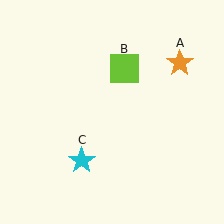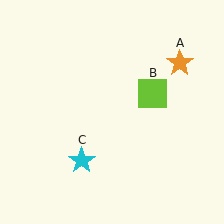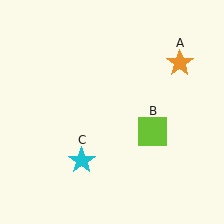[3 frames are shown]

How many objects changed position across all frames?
1 object changed position: lime square (object B).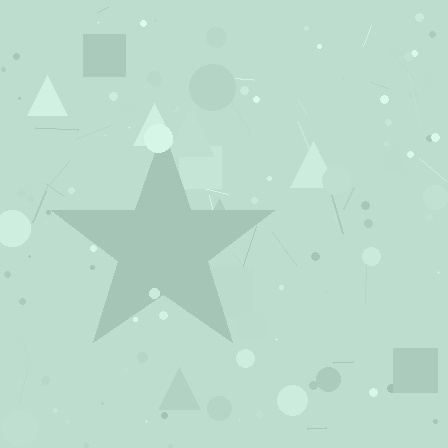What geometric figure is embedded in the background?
A star is embedded in the background.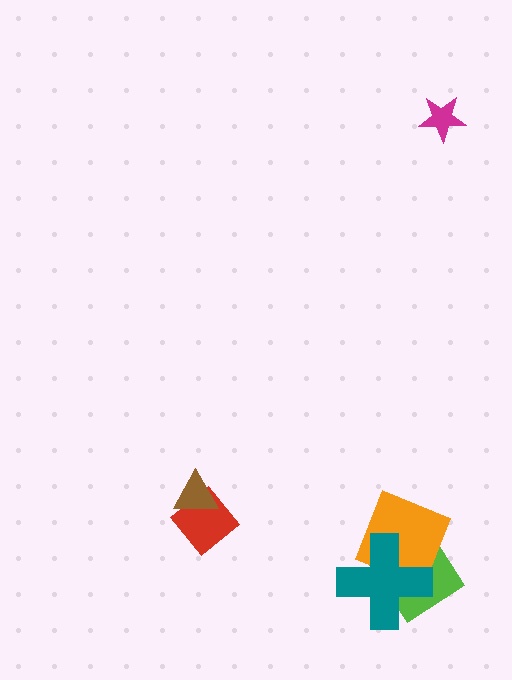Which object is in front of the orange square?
The teal cross is in front of the orange square.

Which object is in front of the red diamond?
The brown triangle is in front of the red diamond.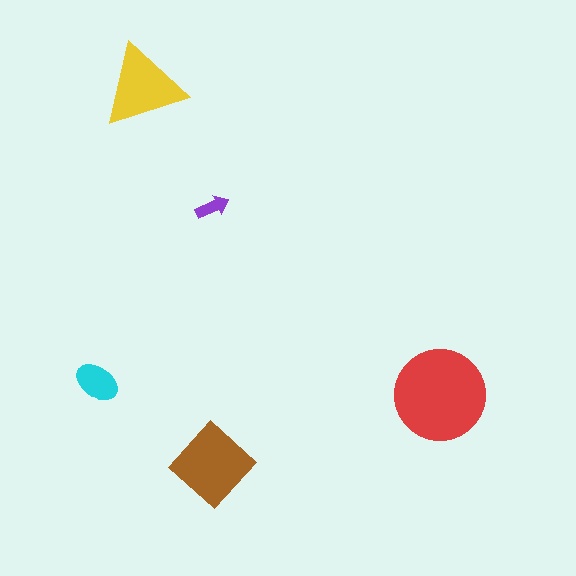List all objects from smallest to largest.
The purple arrow, the cyan ellipse, the yellow triangle, the brown diamond, the red circle.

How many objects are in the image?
There are 5 objects in the image.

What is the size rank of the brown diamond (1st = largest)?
2nd.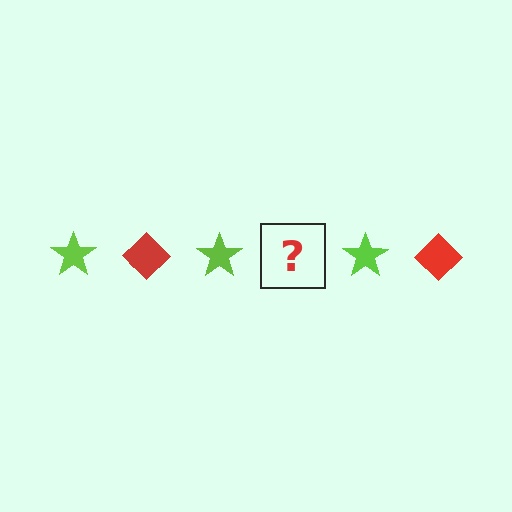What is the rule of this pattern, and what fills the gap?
The rule is that the pattern alternates between lime star and red diamond. The gap should be filled with a red diamond.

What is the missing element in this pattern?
The missing element is a red diamond.